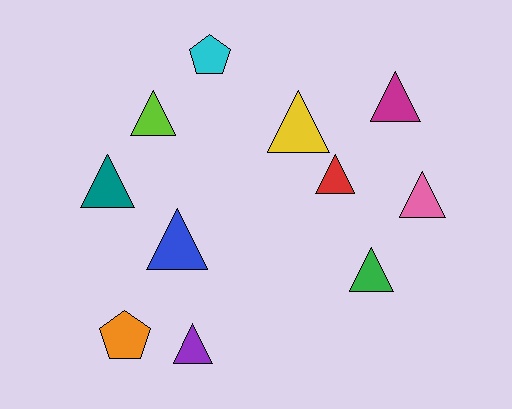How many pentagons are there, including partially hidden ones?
There are 2 pentagons.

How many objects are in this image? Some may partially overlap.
There are 11 objects.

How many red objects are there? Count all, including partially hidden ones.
There is 1 red object.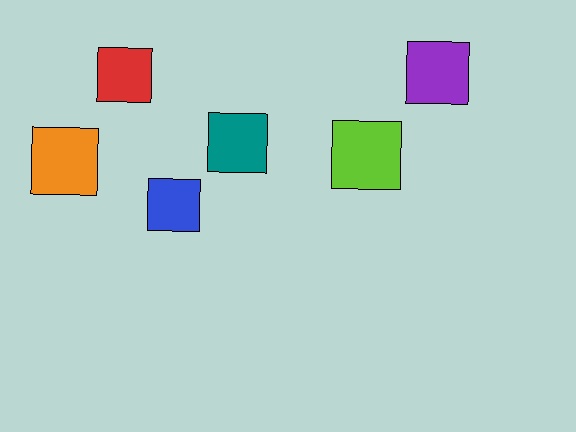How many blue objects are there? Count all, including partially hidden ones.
There is 1 blue object.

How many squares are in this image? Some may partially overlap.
There are 6 squares.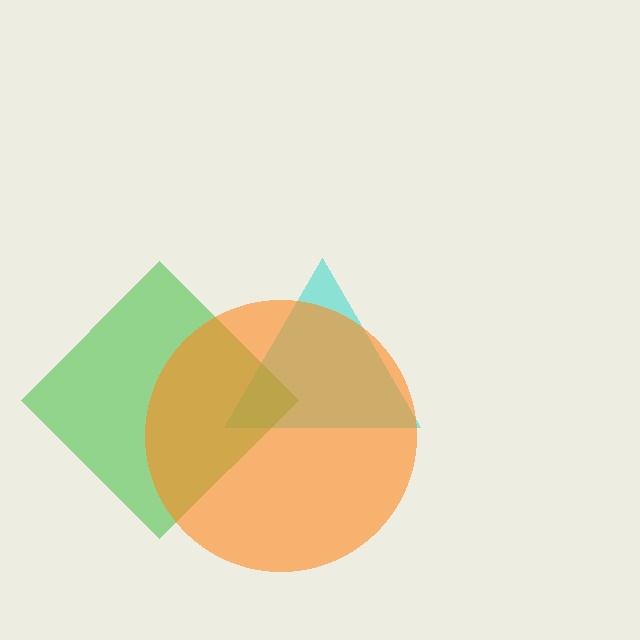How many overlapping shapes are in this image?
There are 3 overlapping shapes in the image.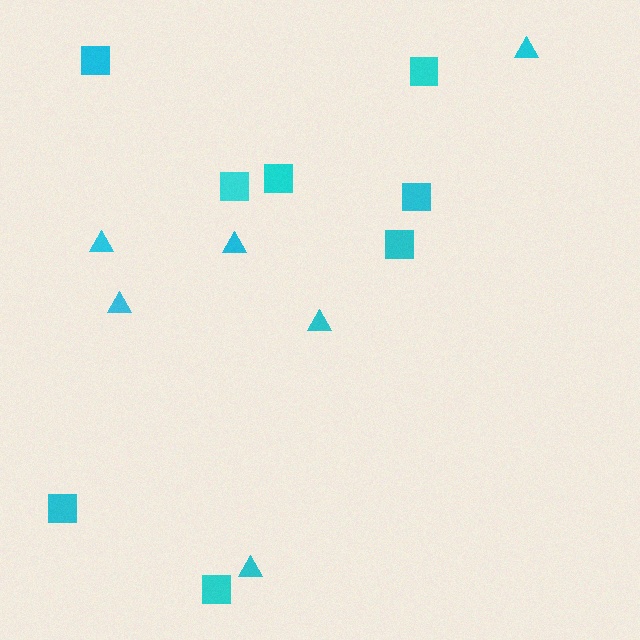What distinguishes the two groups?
There are 2 groups: one group of squares (8) and one group of triangles (6).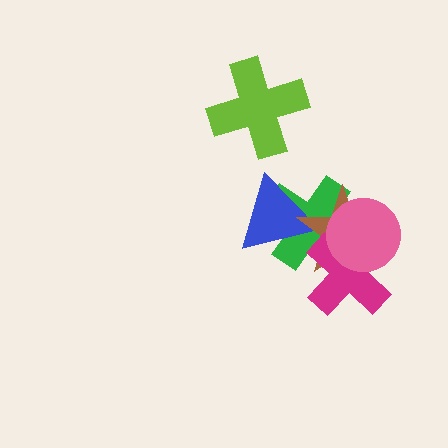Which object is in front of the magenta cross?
The pink circle is in front of the magenta cross.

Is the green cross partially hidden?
Yes, it is partially covered by another shape.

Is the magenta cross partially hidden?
Yes, it is partially covered by another shape.